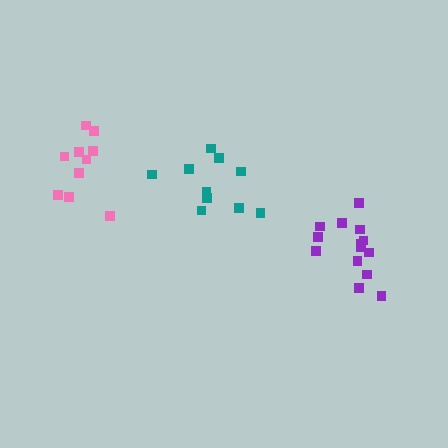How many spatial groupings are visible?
There are 3 spatial groupings.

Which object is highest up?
The pink cluster is topmost.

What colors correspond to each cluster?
The clusters are colored: pink, teal, purple.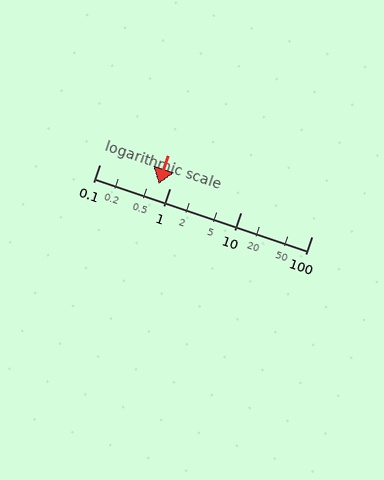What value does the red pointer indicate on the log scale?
The pointer indicates approximately 0.69.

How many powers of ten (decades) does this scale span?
The scale spans 3 decades, from 0.1 to 100.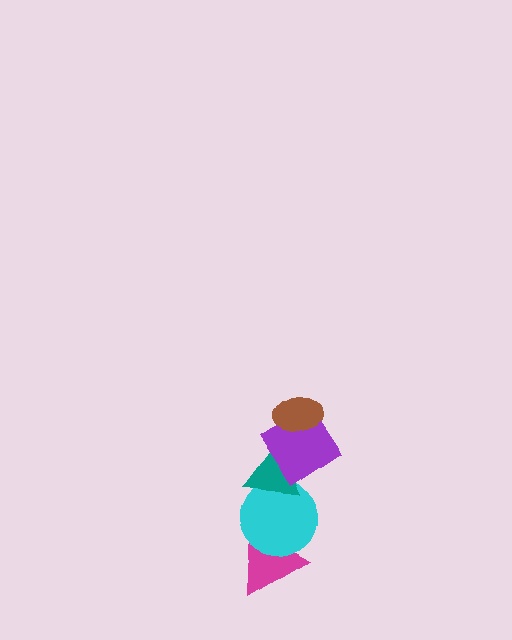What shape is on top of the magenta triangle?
The cyan circle is on top of the magenta triangle.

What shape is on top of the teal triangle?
The purple diamond is on top of the teal triangle.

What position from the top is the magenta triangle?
The magenta triangle is 5th from the top.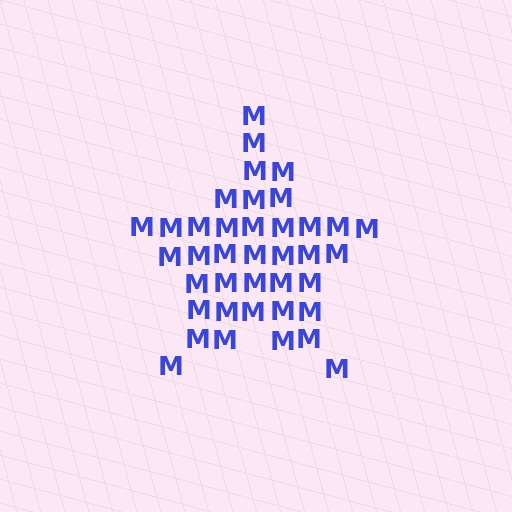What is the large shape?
The large shape is a star.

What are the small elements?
The small elements are letter M's.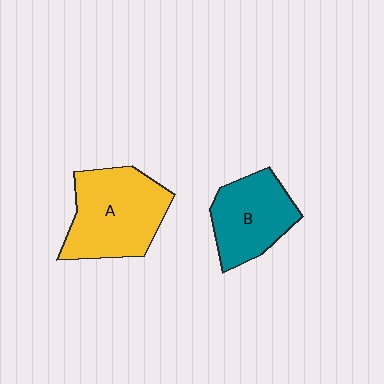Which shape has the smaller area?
Shape B (teal).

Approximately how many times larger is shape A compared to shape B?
Approximately 1.3 times.